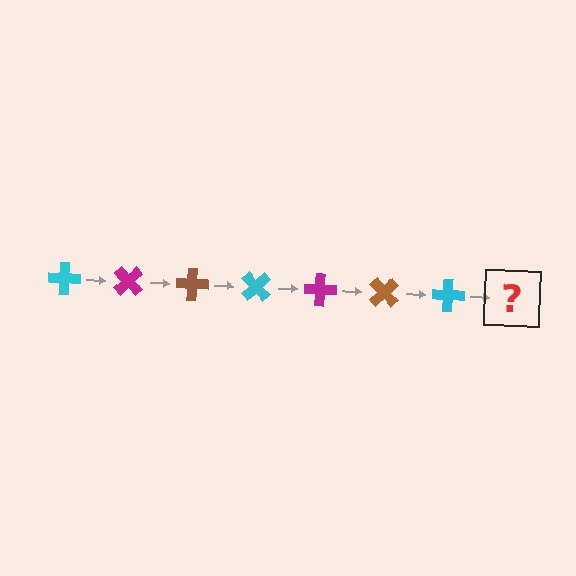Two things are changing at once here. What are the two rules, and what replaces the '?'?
The two rules are that it rotates 45 degrees each step and the color cycles through cyan, magenta, and brown. The '?' should be a magenta cross, rotated 315 degrees from the start.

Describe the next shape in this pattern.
It should be a magenta cross, rotated 315 degrees from the start.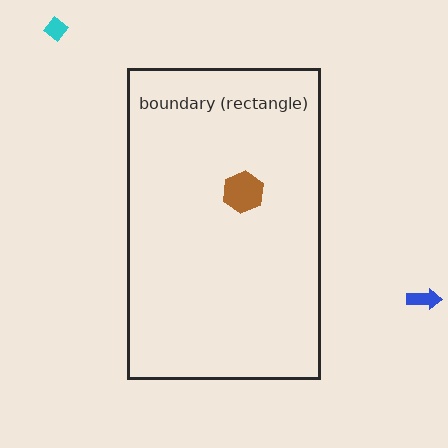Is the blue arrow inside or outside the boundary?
Outside.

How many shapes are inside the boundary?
1 inside, 2 outside.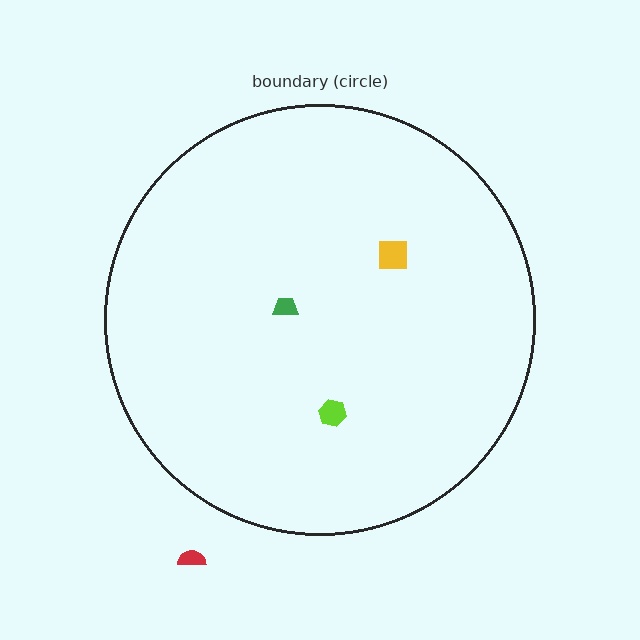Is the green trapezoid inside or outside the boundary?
Inside.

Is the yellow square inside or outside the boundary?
Inside.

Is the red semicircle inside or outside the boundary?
Outside.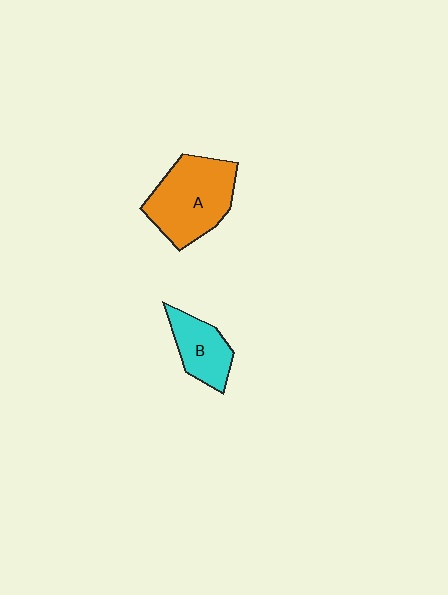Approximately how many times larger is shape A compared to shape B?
Approximately 1.8 times.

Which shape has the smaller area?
Shape B (cyan).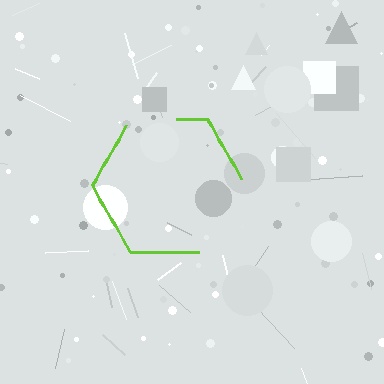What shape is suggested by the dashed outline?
The dashed outline suggests a hexagon.